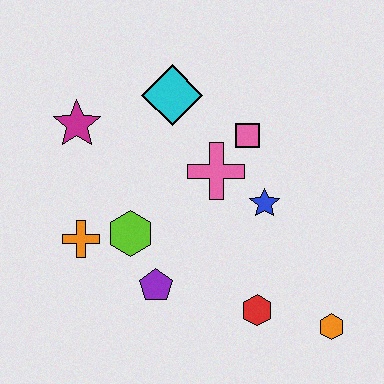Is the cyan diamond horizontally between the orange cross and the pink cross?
Yes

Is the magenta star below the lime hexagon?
No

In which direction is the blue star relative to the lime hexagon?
The blue star is to the right of the lime hexagon.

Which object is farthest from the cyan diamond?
The orange hexagon is farthest from the cyan diamond.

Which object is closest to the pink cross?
The pink square is closest to the pink cross.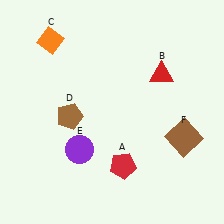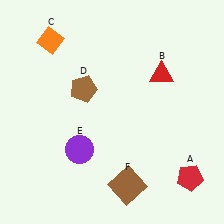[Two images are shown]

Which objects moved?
The objects that moved are: the red pentagon (A), the brown pentagon (D), the brown square (F).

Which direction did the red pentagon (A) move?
The red pentagon (A) moved right.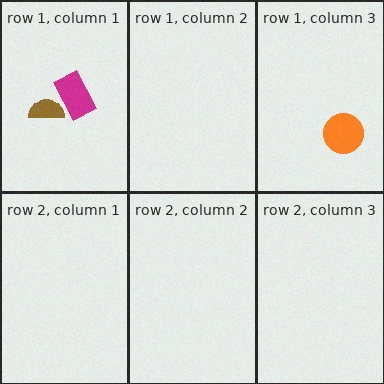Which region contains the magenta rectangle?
The row 1, column 1 region.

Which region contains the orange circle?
The row 1, column 3 region.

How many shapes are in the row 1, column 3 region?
1.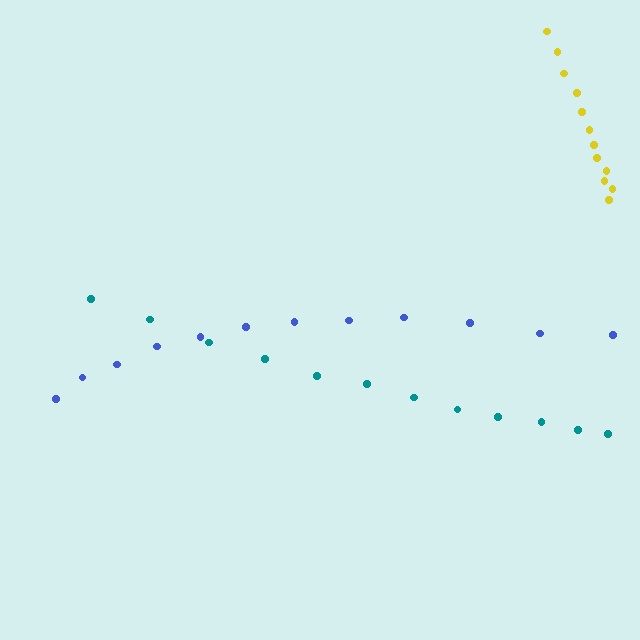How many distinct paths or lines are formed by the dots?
There are 3 distinct paths.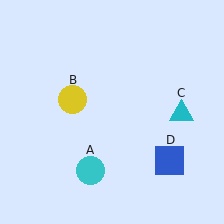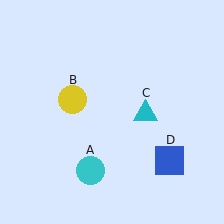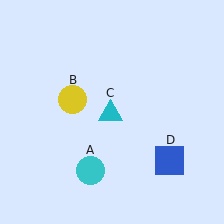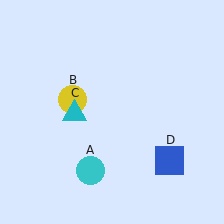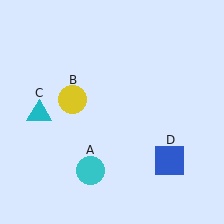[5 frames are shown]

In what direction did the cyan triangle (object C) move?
The cyan triangle (object C) moved left.